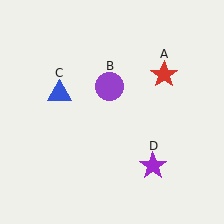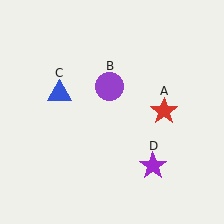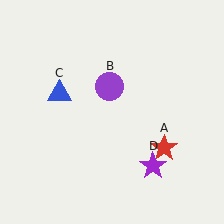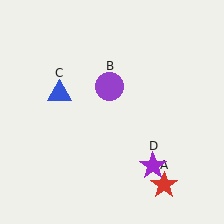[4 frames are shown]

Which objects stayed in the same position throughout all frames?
Purple circle (object B) and blue triangle (object C) and purple star (object D) remained stationary.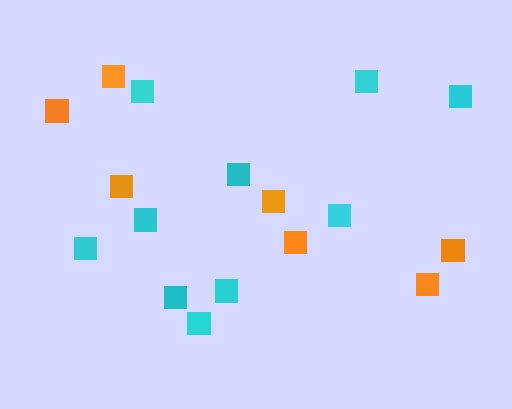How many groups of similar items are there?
There are 2 groups: one group of orange squares (7) and one group of cyan squares (10).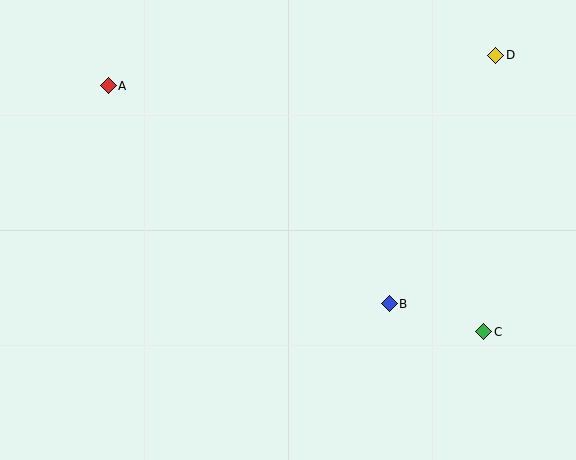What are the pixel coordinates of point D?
Point D is at (496, 55).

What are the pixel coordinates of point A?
Point A is at (108, 86).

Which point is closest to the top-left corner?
Point A is closest to the top-left corner.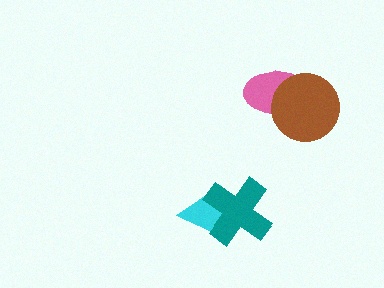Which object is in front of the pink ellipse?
The brown circle is in front of the pink ellipse.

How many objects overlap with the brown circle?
1 object overlaps with the brown circle.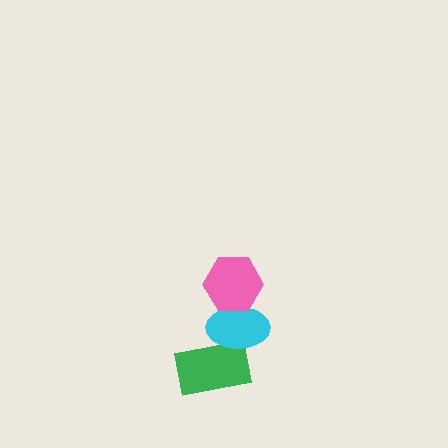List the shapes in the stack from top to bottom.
From top to bottom: the pink hexagon, the cyan ellipse, the green rectangle.